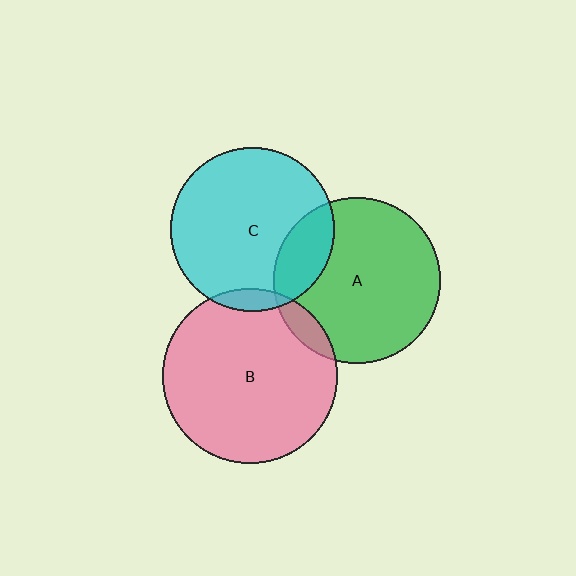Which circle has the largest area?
Circle B (pink).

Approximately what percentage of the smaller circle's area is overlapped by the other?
Approximately 20%.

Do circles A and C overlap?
Yes.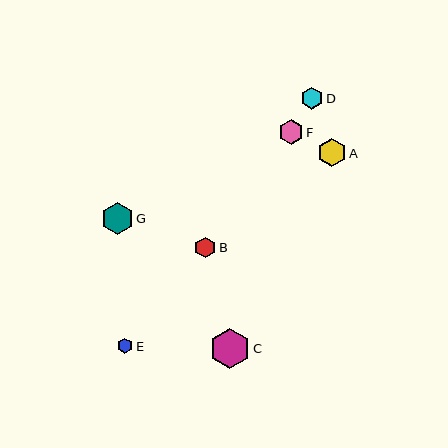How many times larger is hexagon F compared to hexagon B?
Hexagon F is approximately 1.2 times the size of hexagon B.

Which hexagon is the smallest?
Hexagon E is the smallest with a size of approximately 15 pixels.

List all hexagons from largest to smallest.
From largest to smallest: C, G, A, F, D, B, E.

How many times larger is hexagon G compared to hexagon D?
Hexagon G is approximately 1.4 times the size of hexagon D.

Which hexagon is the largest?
Hexagon C is the largest with a size of approximately 41 pixels.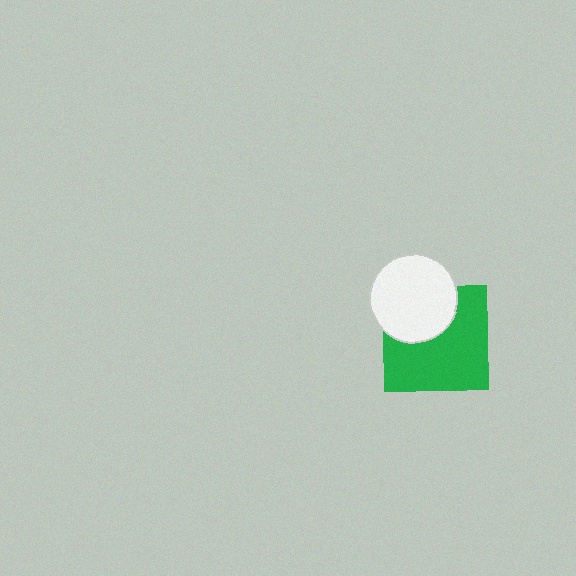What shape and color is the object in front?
The object in front is a white circle.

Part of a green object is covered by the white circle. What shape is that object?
It is a square.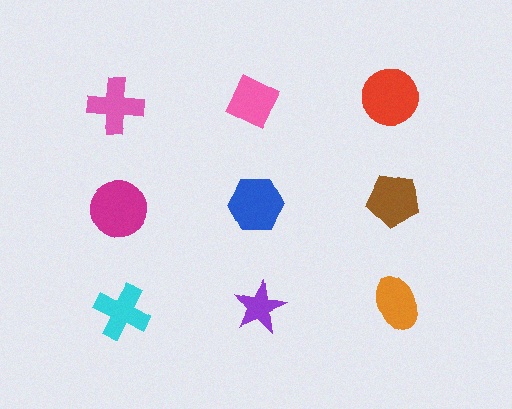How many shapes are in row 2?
3 shapes.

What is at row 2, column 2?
A blue hexagon.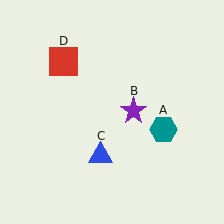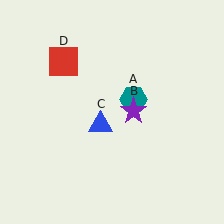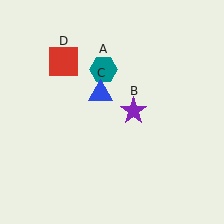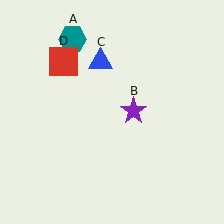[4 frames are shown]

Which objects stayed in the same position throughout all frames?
Purple star (object B) and red square (object D) remained stationary.